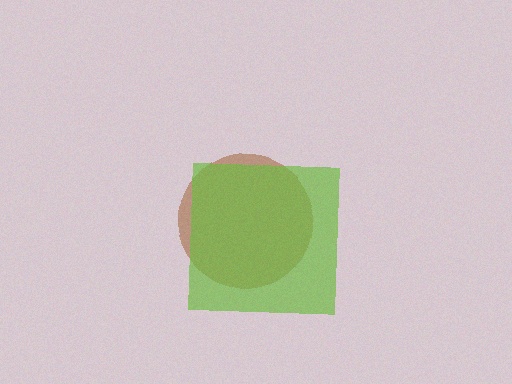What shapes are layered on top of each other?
The layered shapes are: a brown circle, a lime square.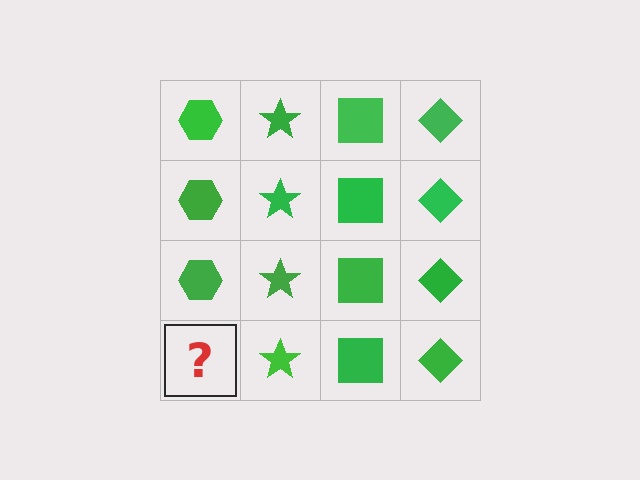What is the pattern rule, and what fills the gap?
The rule is that each column has a consistent shape. The gap should be filled with a green hexagon.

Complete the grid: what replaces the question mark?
The question mark should be replaced with a green hexagon.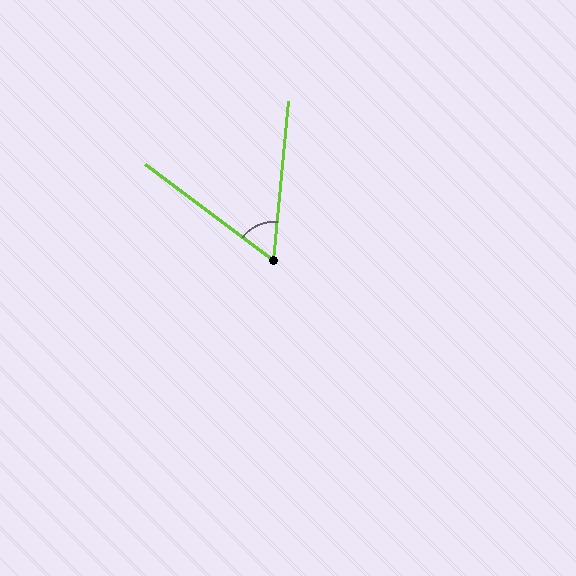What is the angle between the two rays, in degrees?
Approximately 59 degrees.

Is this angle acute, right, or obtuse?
It is acute.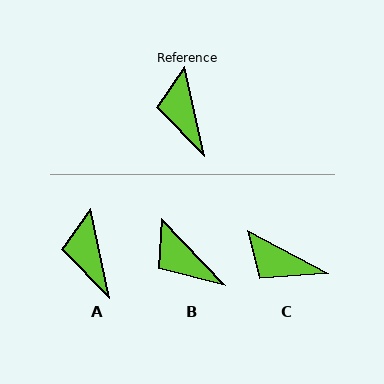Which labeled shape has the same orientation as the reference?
A.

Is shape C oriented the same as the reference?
No, it is off by about 50 degrees.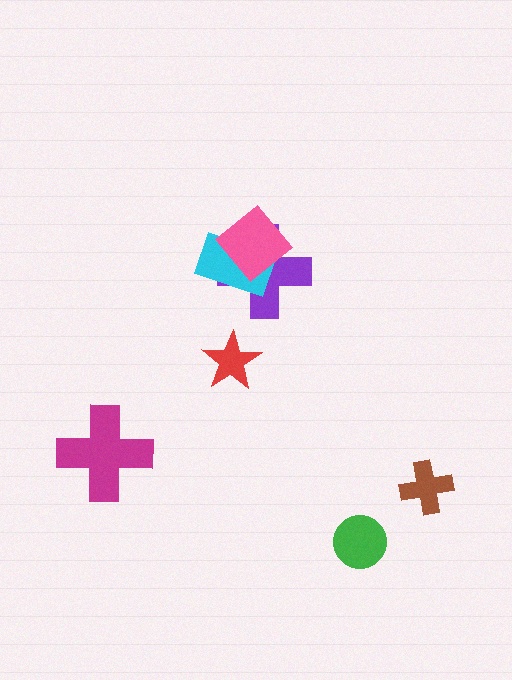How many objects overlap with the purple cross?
2 objects overlap with the purple cross.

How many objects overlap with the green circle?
0 objects overlap with the green circle.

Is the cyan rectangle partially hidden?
Yes, it is partially covered by another shape.